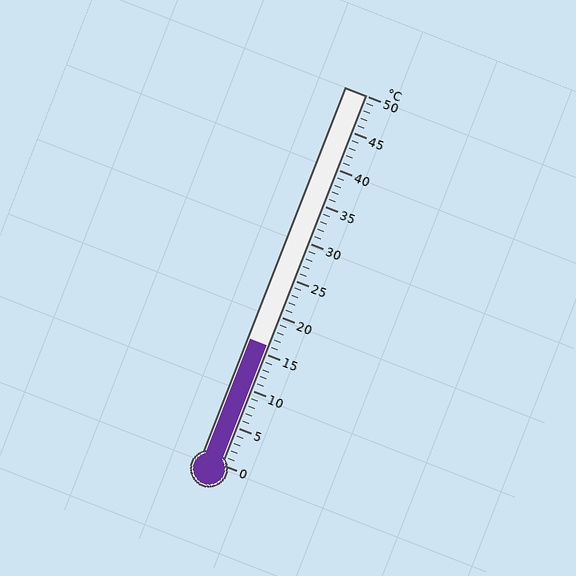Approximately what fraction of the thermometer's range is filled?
The thermometer is filled to approximately 30% of its range.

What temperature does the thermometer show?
The thermometer shows approximately 16°C.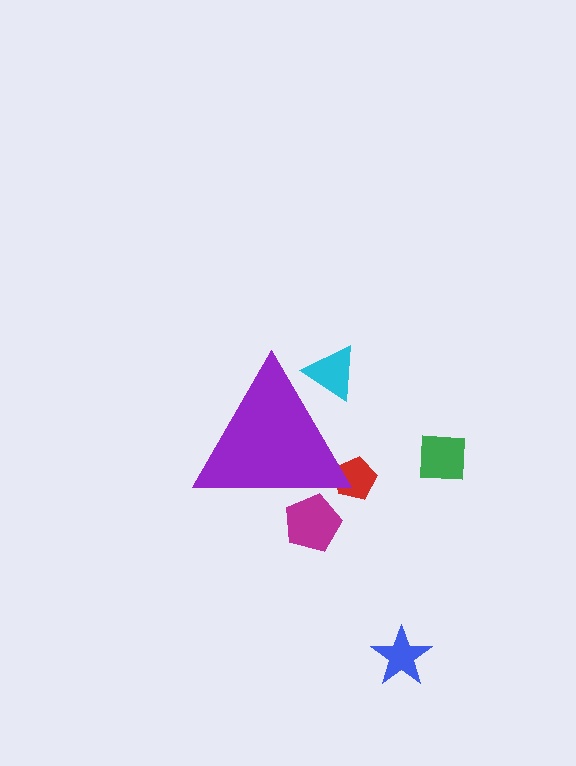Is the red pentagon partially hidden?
Yes, the red pentagon is partially hidden behind the purple triangle.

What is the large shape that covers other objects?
A purple triangle.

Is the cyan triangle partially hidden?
Yes, the cyan triangle is partially hidden behind the purple triangle.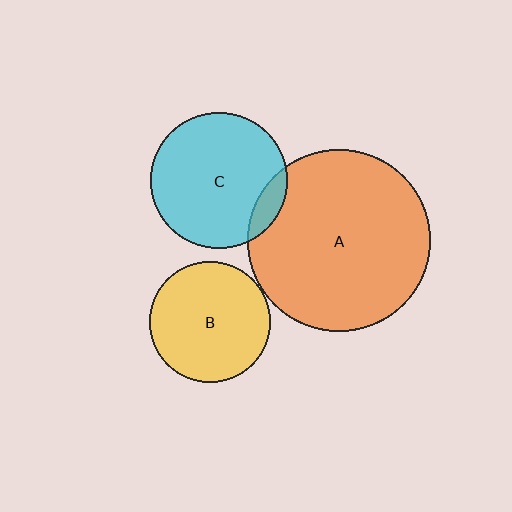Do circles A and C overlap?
Yes.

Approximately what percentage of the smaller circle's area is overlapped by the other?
Approximately 10%.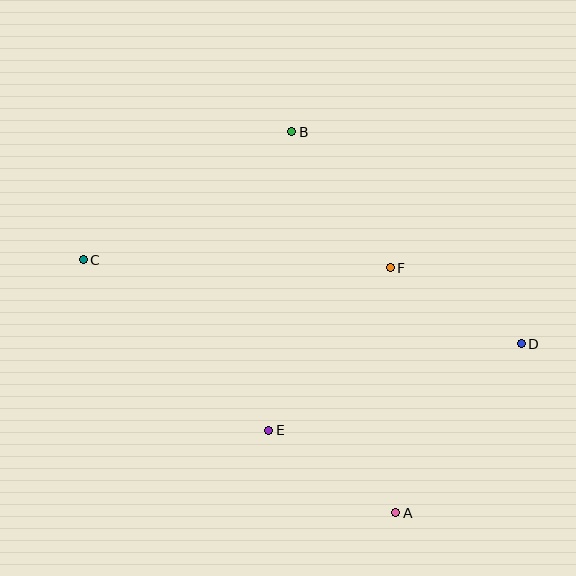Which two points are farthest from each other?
Points C and D are farthest from each other.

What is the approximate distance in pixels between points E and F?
The distance between E and F is approximately 203 pixels.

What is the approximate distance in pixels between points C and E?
The distance between C and E is approximately 252 pixels.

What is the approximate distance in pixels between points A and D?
The distance between A and D is approximately 210 pixels.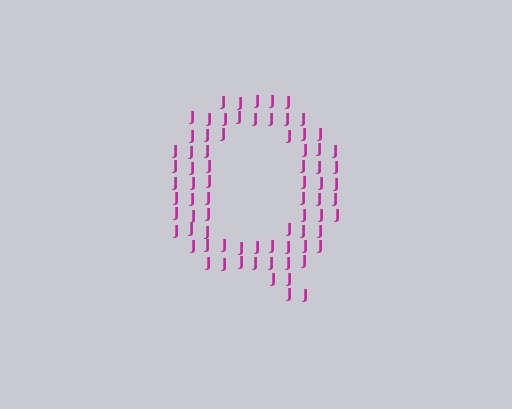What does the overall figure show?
The overall figure shows the letter Q.